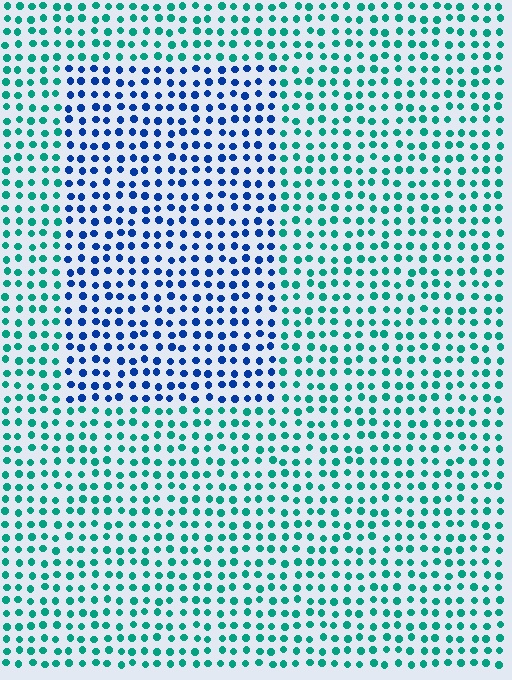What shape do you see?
I see a rectangle.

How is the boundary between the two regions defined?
The boundary is defined purely by a slight shift in hue (about 53 degrees). Spacing, size, and orientation are identical on both sides.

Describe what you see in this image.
The image is filled with small teal elements in a uniform arrangement. A rectangle-shaped region is visible where the elements are tinted to a slightly different hue, forming a subtle color boundary.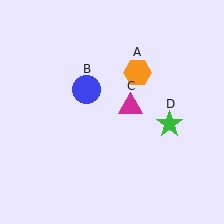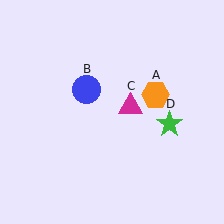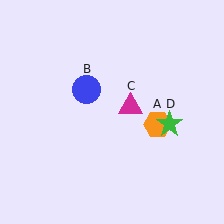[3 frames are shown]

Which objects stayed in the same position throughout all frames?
Blue circle (object B) and magenta triangle (object C) and green star (object D) remained stationary.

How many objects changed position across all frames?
1 object changed position: orange hexagon (object A).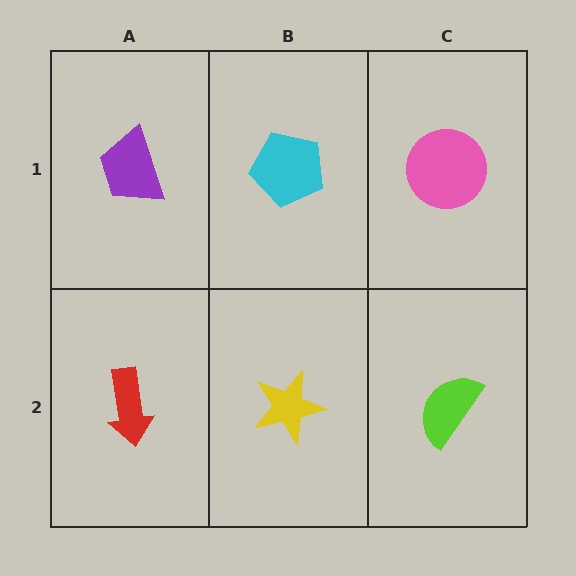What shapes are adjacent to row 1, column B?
A yellow star (row 2, column B), a purple trapezoid (row 1, column A), a pink circle (row 1, column C).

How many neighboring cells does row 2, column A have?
2.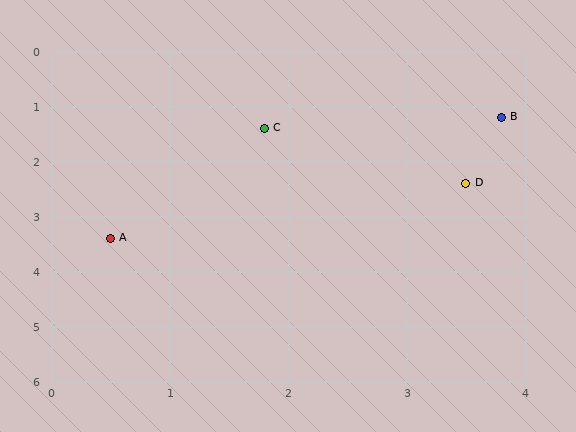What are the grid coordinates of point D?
Point D is at approximately (3.5, 2.4).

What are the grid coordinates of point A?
Point A is at approximately (0.5, 3.4).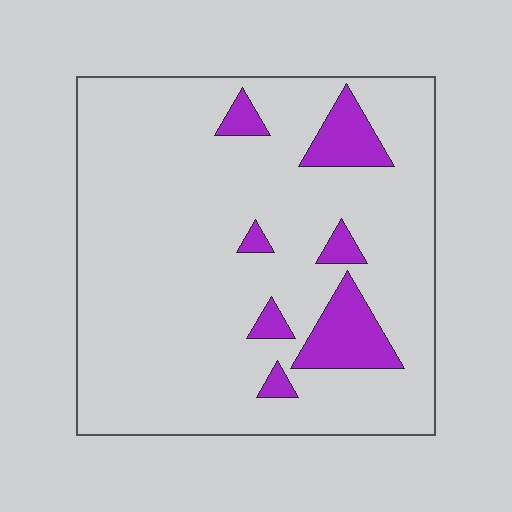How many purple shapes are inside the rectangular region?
7.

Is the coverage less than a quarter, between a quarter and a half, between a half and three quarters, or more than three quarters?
Less than a quarter.